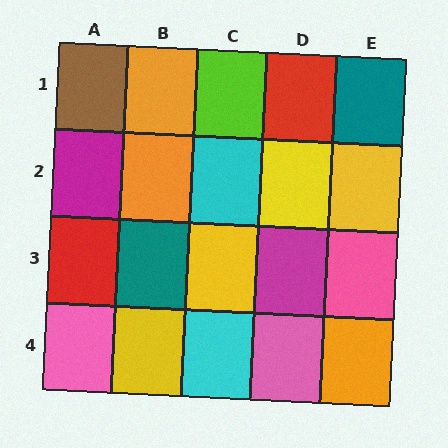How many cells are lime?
1 cell is lime.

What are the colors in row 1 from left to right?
Brown, orange, lime, red, teal.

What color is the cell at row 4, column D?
Pink.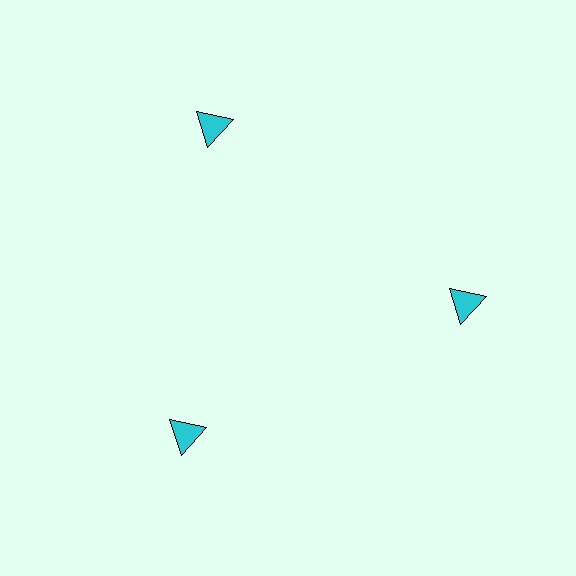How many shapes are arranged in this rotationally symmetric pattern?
There are 3 shapes, arranged in 3 groups of 1.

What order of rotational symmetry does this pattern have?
This pattern has 3-fold rotational symmetry.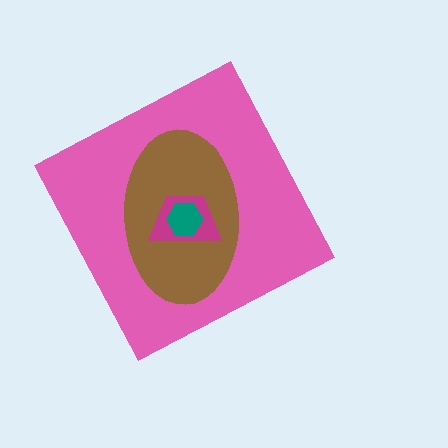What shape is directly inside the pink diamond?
The brown ellipse.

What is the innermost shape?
The teal hexagon.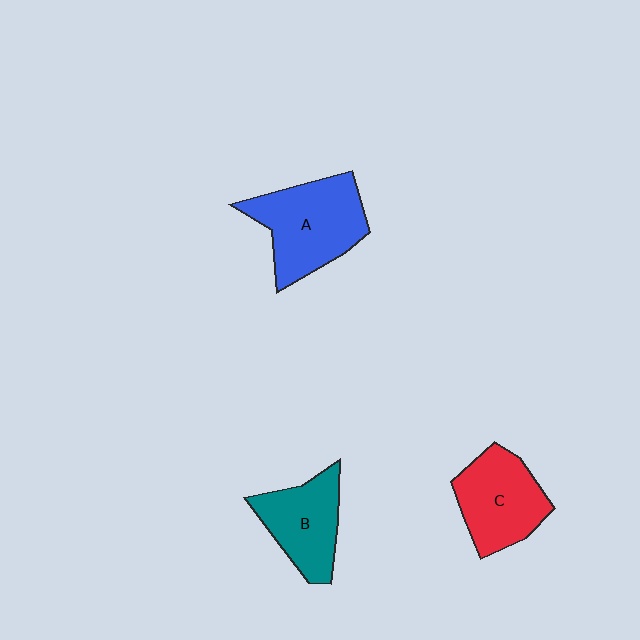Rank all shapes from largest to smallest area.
From largest to smallest: A (blue), C (red), B (teal).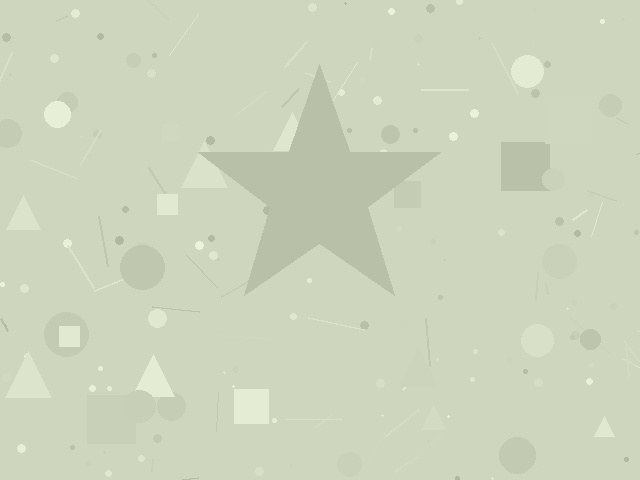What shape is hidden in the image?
A star is hidden in the image.